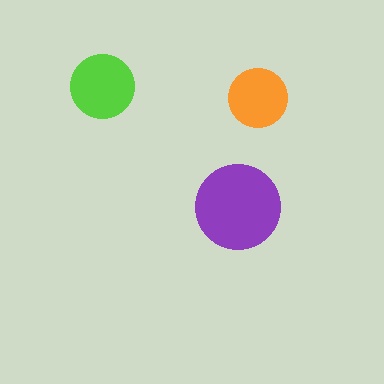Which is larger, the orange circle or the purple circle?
The purple one.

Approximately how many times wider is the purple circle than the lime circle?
About 1.5 times wider.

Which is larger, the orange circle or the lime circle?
The lime one.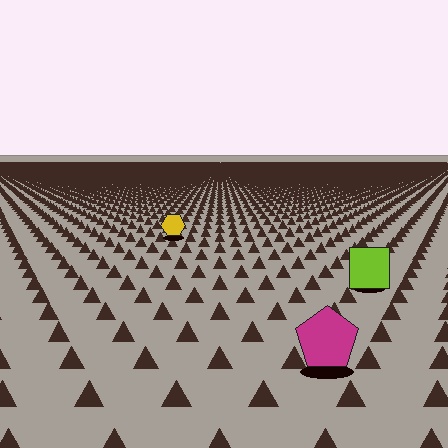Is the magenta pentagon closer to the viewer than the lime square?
Yes. The magenta pentagon is closer — you can tell from the texture gradient: the ground texture is coarser near it.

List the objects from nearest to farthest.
From nearest to farthest: the magenta pentagon, the lime square, the yellow hexagon.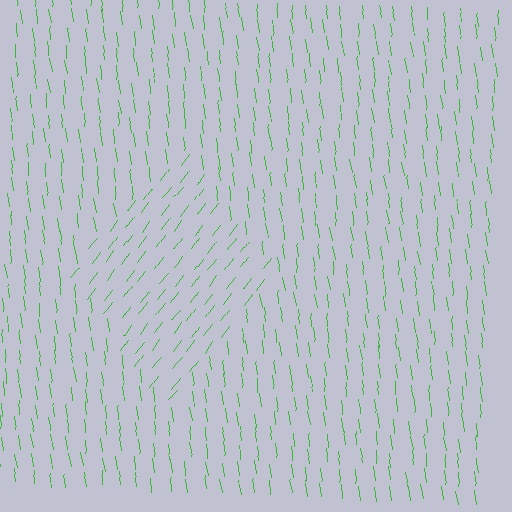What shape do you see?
I see a diamond.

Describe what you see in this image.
The image is filled with small green line segments. A diamond region in the image has lines oriented differently from the surrounding lines, creating a visible texture boundary.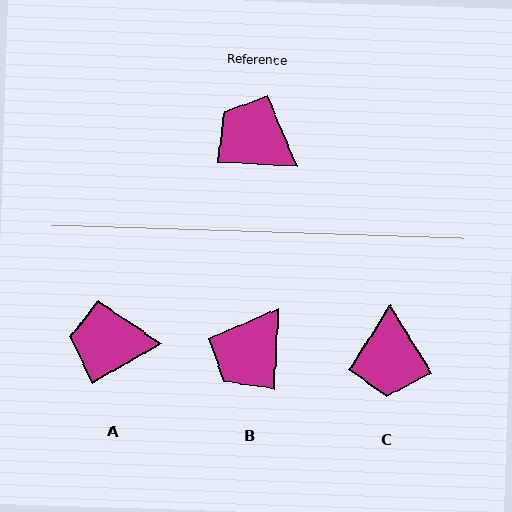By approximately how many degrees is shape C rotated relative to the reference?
Approximately 124 degrees counter-clockwise.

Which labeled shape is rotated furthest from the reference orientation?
C, about 124 degrees away.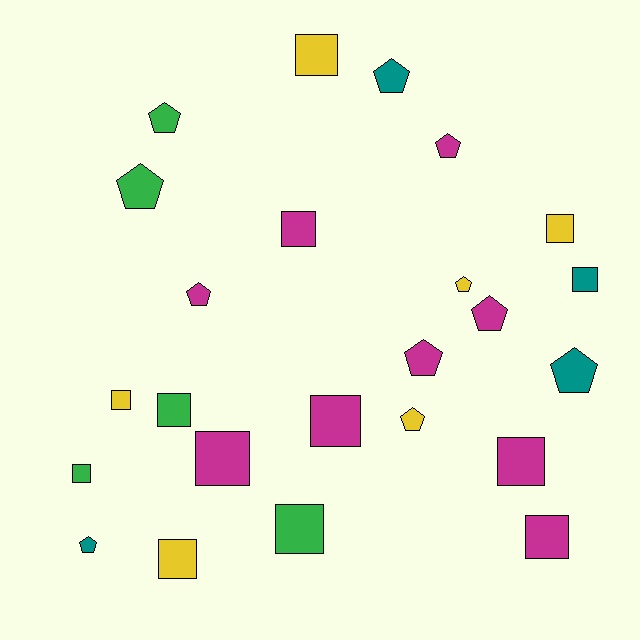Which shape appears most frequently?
Square, with 13 objects.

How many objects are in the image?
There are 24 objects.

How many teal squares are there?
There is 1 teal square.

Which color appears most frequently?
Magenta, with 9 objects.